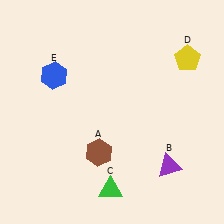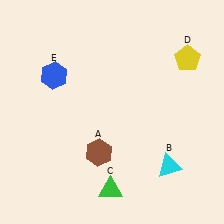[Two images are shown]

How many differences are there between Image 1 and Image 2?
There is 1 difference between the two images.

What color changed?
The triangle (B) changed from purple in Image 1 to cyan in Image 2.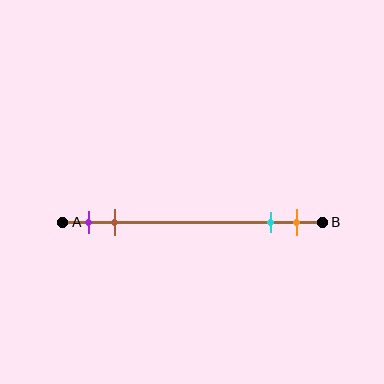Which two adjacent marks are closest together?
The cyan and orange marks are the closest adjacent pair.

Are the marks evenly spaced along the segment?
No, the marks are not evenly spaced.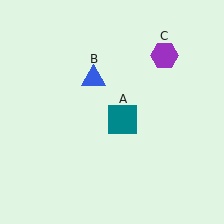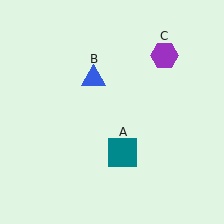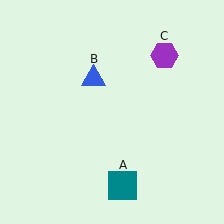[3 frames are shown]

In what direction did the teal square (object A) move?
The teal square (object A) moved down.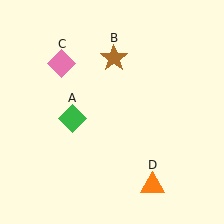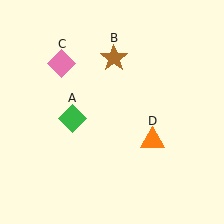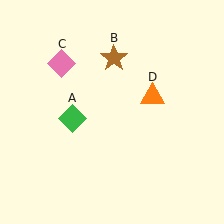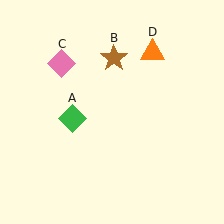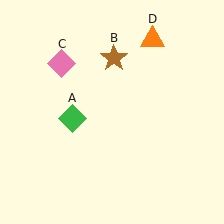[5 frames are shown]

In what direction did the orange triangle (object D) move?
The orange triangle (object D) moved up.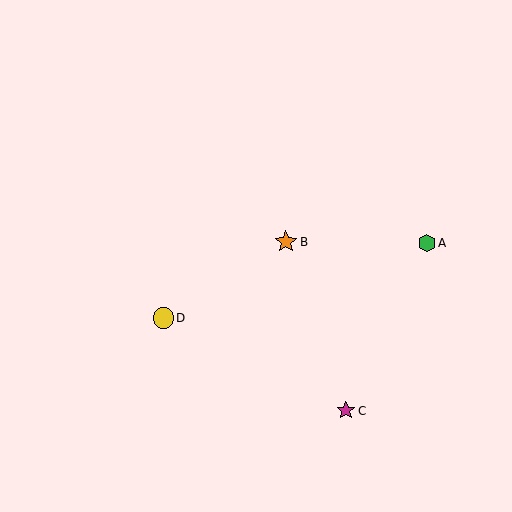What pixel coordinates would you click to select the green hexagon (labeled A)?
Click at (427, 243) to select the green hexagon A.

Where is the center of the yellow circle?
The center of the yellow circle is at (163, 318).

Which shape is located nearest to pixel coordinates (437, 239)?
The green hexagon (labeled A) at (427, 243) is nearest to that location.